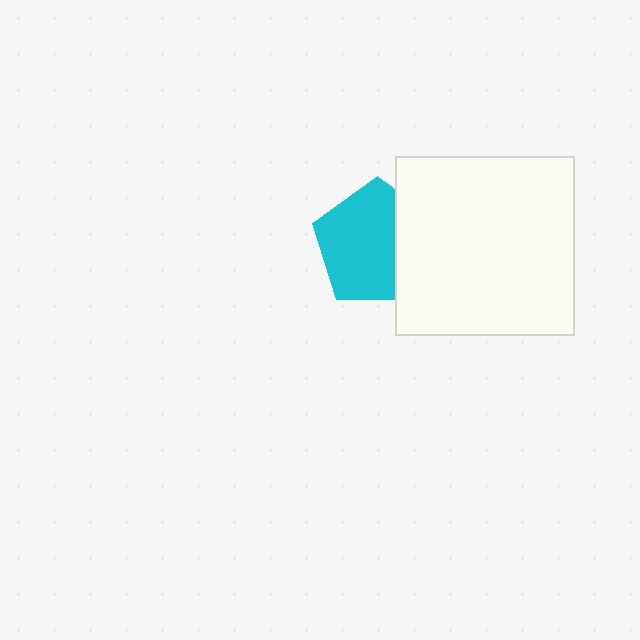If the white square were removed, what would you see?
You would see the complete cyan pentagon.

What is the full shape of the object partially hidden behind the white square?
The partially hidden object is a cyan pentagon.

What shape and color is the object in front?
The object in front is a white square.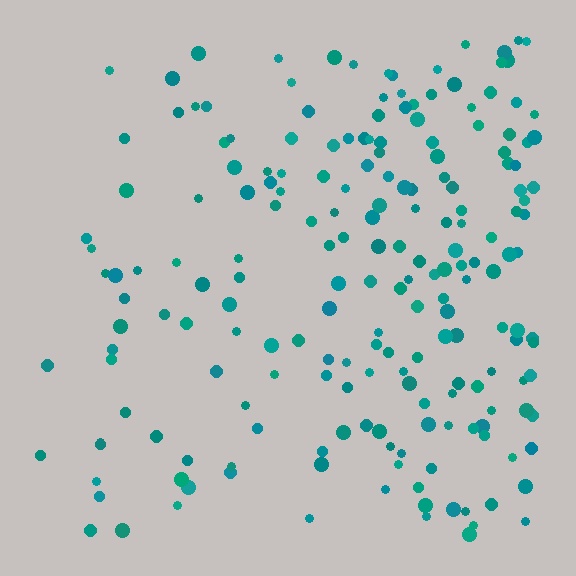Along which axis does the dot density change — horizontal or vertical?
Horizontal.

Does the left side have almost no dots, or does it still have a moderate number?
Still a moderate number, just noticeably fewer than the right.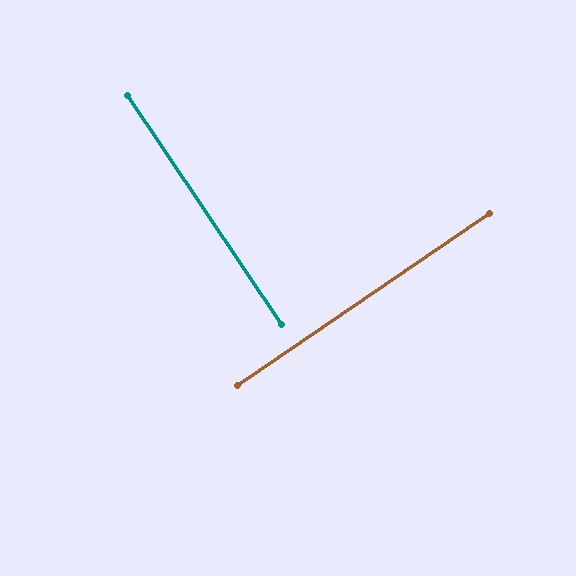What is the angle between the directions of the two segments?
Approximately 90 degrees.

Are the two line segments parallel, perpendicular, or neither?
Perpendicular — they meet at approximately 90°.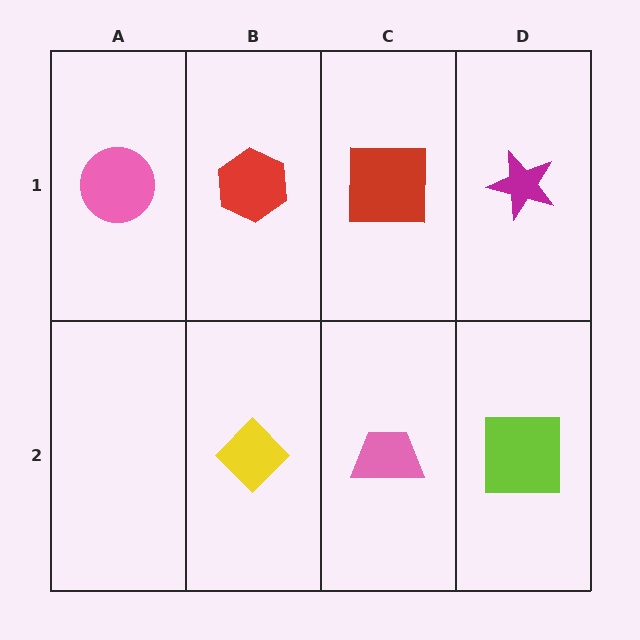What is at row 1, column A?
A pink circle.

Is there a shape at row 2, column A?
No, that cell is empty.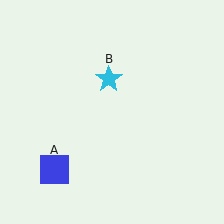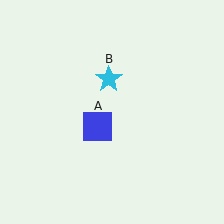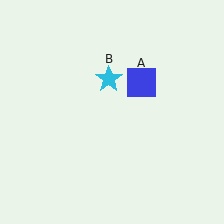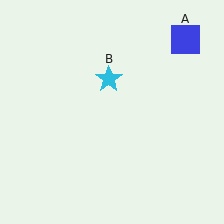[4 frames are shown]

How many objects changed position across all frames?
1 object changed position: blue square (object A).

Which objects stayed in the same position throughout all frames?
Cyan star (object B) remained stationary.